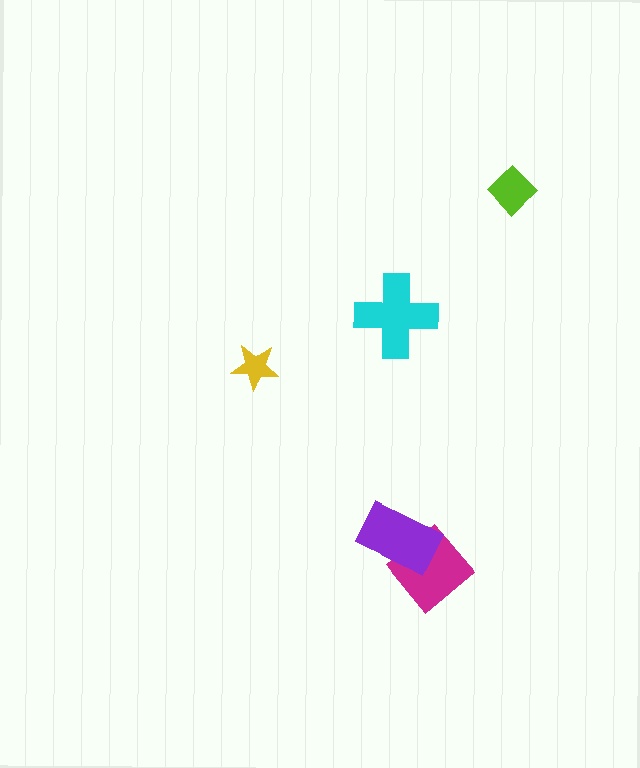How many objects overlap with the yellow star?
0 objects overlap with the yellow star.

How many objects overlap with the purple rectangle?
1 object overlaps with the purple rectangle.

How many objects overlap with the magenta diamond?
1 object overlaps with the magenta diamond.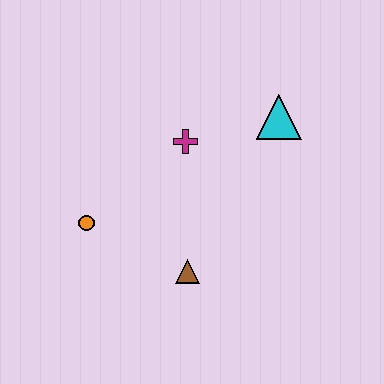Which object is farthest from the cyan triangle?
The orange circle is farthest from the cyan triangle.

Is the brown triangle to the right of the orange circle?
Yes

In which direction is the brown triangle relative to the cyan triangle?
The brown triangle is below the cyan triangle.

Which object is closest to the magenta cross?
The cyan triangle is closest to the magenta cross.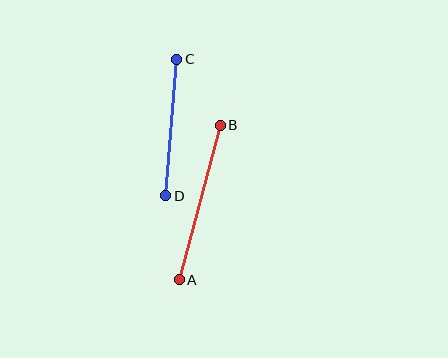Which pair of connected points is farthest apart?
Points A and B are farthest apart.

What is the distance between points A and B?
The distance is approximately 160 pixels.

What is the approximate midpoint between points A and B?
The midpoint is at approximately (200, 202) pixels.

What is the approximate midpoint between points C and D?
The midpoint is at approximately (171, 127) pixels.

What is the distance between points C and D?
The distance is approximately 137 pixels.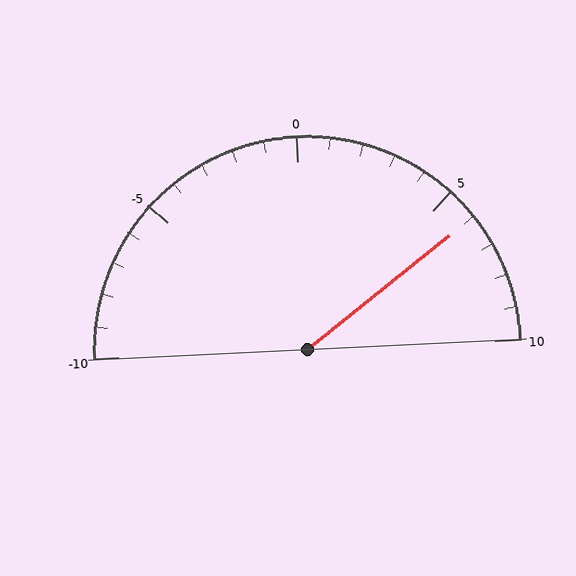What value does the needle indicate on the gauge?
The needle indicates approximately 6.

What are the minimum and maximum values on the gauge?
The gauge ranges from -10 to 10.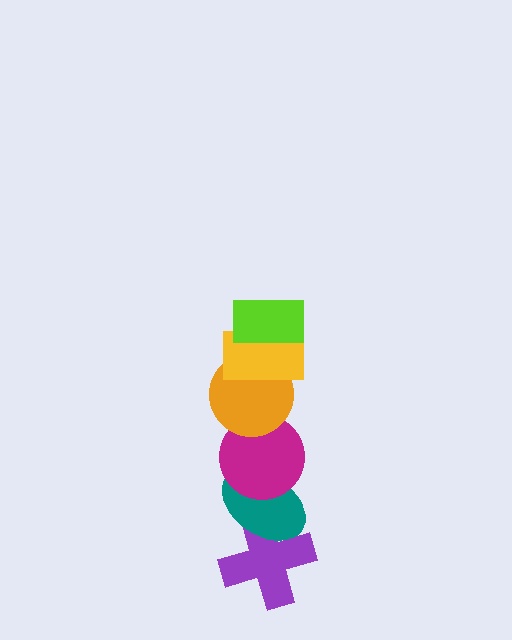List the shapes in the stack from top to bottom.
From top to bottom: the lime rectangle, the yellow rectangle, the orange circle, the magenta circle, the teal ellipse, the purple cross.